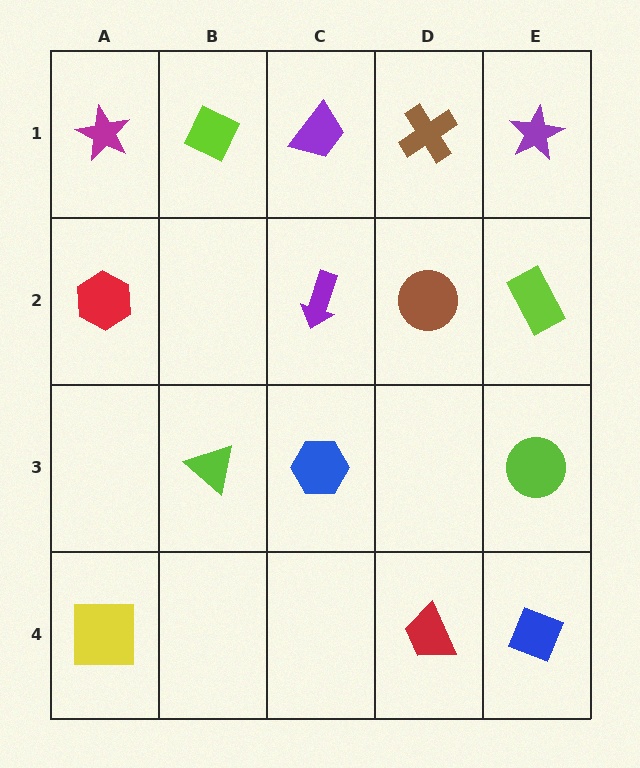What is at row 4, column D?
A red trapezoid.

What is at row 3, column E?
A lime circle.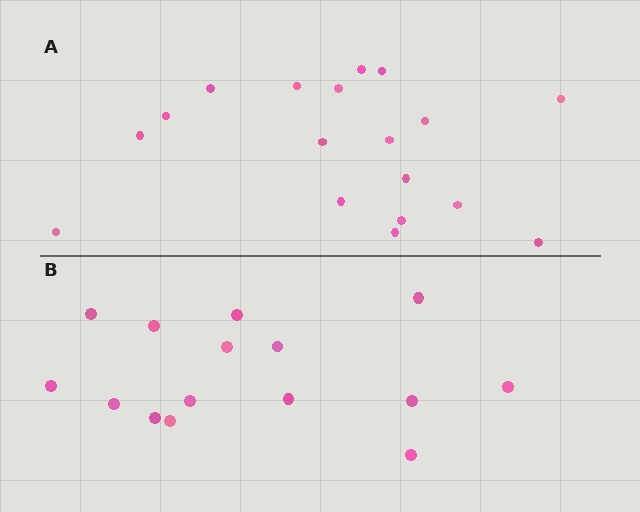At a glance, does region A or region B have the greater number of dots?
Region A (the top region) has more dots.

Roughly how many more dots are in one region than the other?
Region A has just a few more — roughly 2 or 3 more dots than region B.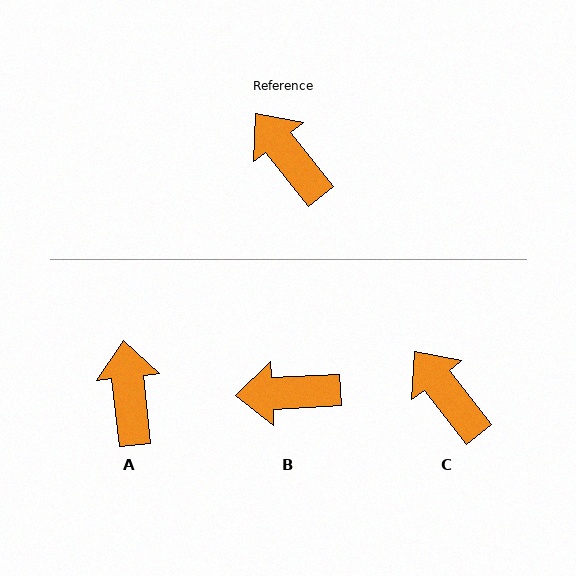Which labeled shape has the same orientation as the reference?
C.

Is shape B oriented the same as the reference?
No, it is off by about 55 degrees.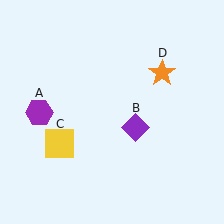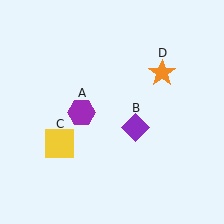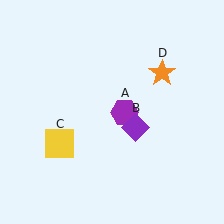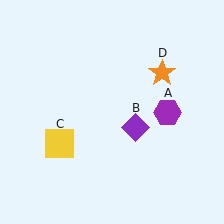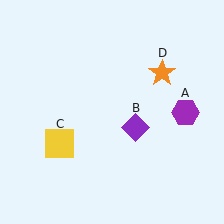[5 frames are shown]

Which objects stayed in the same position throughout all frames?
Purple diamond (object B) and yellow square (object C) and orange star (object D) remained stationary.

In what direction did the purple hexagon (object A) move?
The purple hexagon (object A) moved right.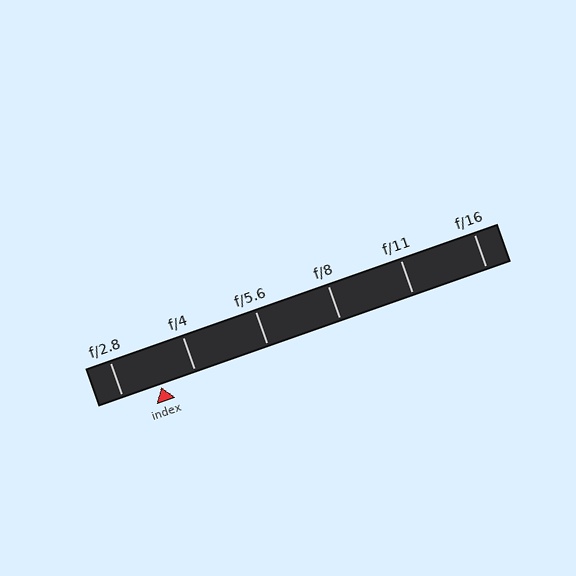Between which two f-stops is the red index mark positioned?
The index mark is between f/2.8 and f/4.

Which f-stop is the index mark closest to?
The index mark is closest to f/4.